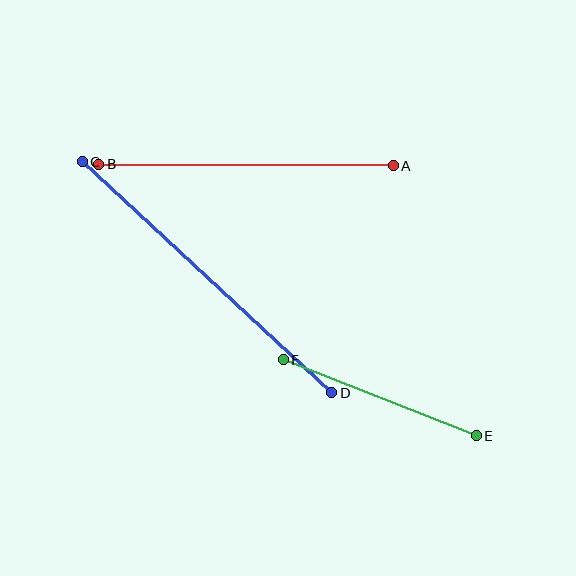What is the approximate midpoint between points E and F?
The midpoint is at approximately (380, 398) pixels.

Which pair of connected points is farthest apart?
Points C and D are farthest apart.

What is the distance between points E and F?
The distance is approximately 207 pixels.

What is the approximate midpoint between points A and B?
The midpoint is at approximately (246, 165) pixels.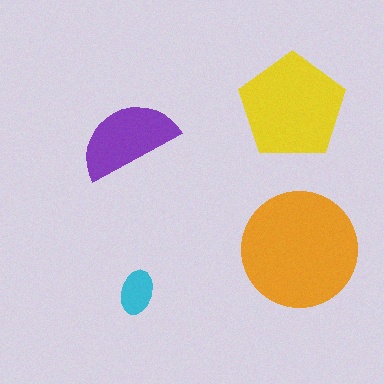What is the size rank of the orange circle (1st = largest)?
1st.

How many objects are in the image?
There are 4 objects in the image.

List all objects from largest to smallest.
The orange circle, the yellow pentagon, the purple semicircle, the cyan ellipse.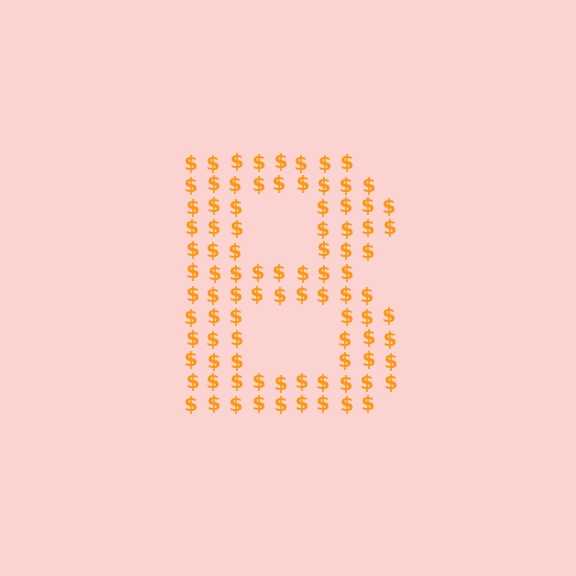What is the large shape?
The large shape is the letter B.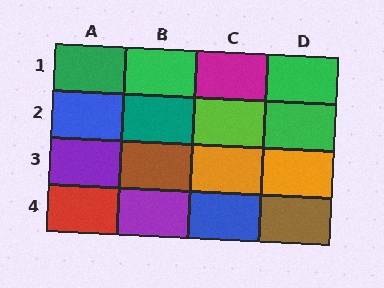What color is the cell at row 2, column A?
Blue.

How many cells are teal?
1 cell is teal.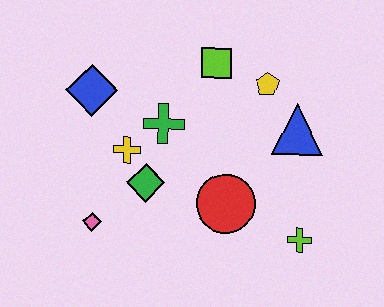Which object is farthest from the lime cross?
The blue diamond is farthest from the lime cross.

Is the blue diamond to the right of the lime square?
No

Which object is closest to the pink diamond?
The green diamond is closest to the pink diamond.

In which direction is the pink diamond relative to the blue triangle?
The pink diamond is to the left of the blue triangle.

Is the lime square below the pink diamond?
No